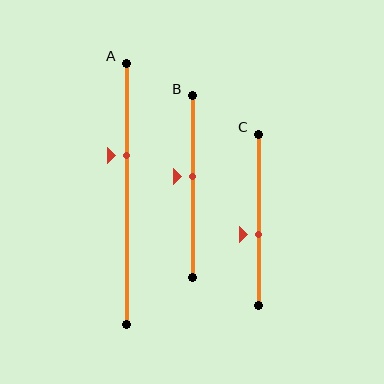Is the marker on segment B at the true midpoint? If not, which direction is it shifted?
No, the marker on segment B is shifted upward by about 5% of the segment length.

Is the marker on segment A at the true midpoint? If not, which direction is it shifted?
No, the marker on segment A is shifted upward by about 14% of the segment length.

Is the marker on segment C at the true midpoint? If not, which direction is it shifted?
No, the marker on segment C is shifted downward by about 8% of the segment length.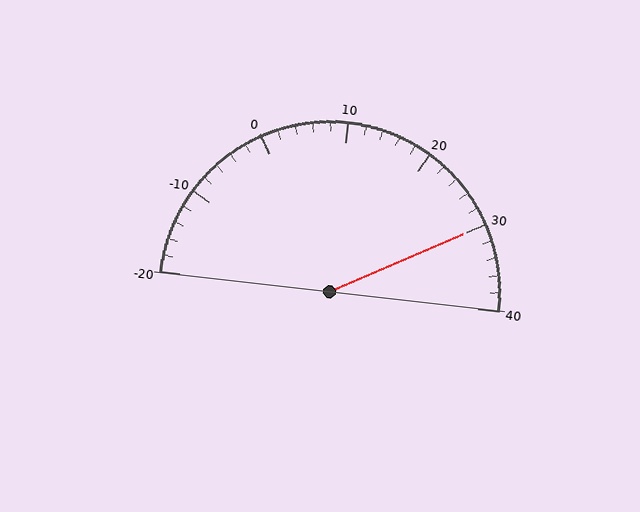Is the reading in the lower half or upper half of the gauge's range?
The reading is in the upper half of the range (-20 to 40).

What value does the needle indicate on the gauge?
The needle indicates approximately 30.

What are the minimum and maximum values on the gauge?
The gauge ranges from -20 to 40.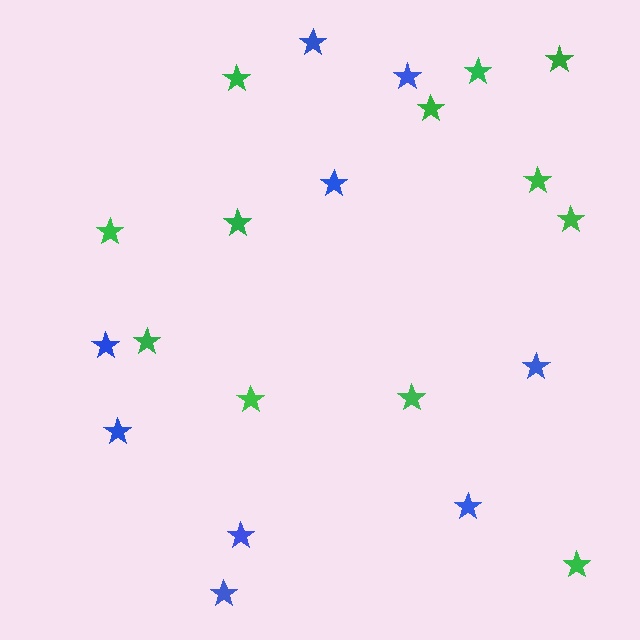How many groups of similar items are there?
There are 2 groups: one group of green stars (12) and one group of blue stars (9).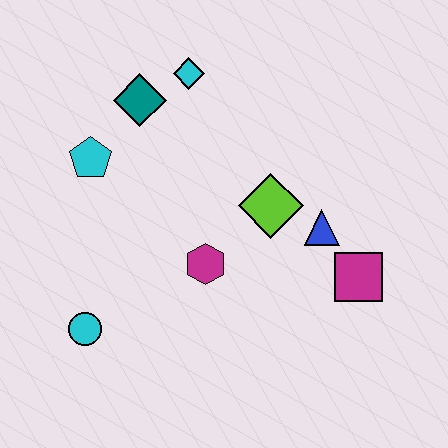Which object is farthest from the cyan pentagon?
The magenta square is farthest from the cyan pentagon.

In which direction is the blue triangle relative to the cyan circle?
The blue triangle is to the right of the cyan circle.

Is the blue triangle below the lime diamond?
Yes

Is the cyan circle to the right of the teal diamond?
No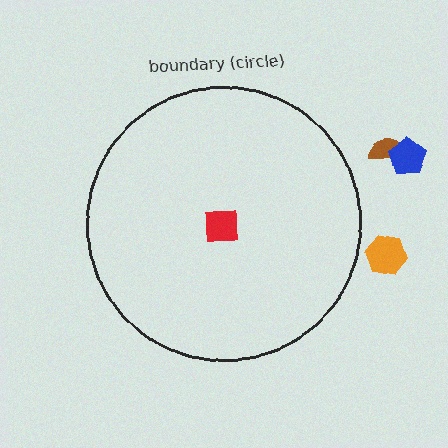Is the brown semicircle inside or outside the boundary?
Outside.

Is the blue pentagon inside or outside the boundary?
Outside.